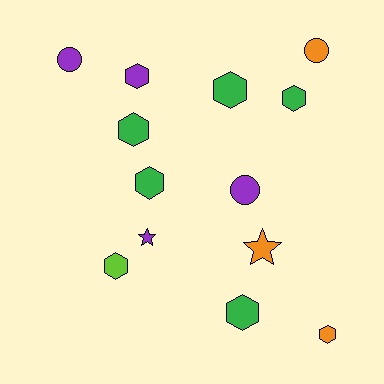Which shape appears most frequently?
Hexagon, with 8 objects.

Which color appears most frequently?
Green, with 5 objects.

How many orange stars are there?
There is 1 orange star.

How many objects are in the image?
There are 13 objects.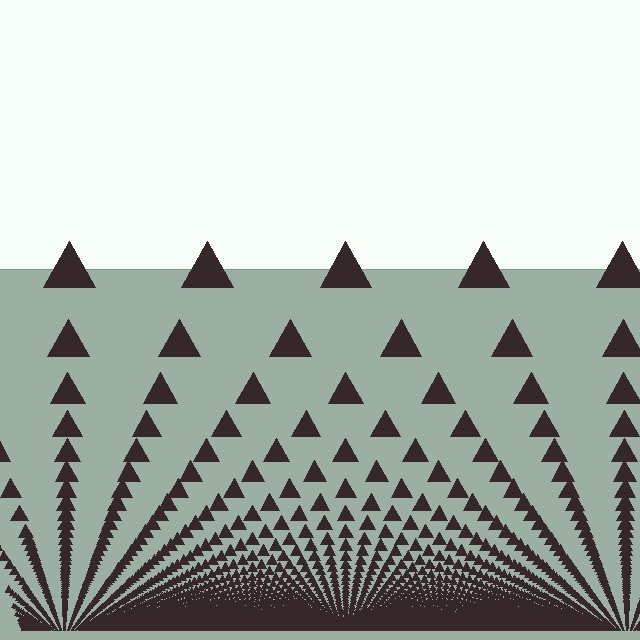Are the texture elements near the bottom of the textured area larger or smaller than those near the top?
Smaller. The gradient is inverted — elements near the bottom are smaller and denser.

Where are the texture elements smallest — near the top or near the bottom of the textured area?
Near the bottom.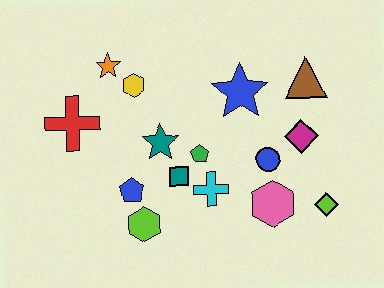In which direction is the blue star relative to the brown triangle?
The blue star is to the left of the brown triangle.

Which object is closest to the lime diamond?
The pink hexagon is closest to the lime diamond.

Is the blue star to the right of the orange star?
Yes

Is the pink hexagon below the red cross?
Yes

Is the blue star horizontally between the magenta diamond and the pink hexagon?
No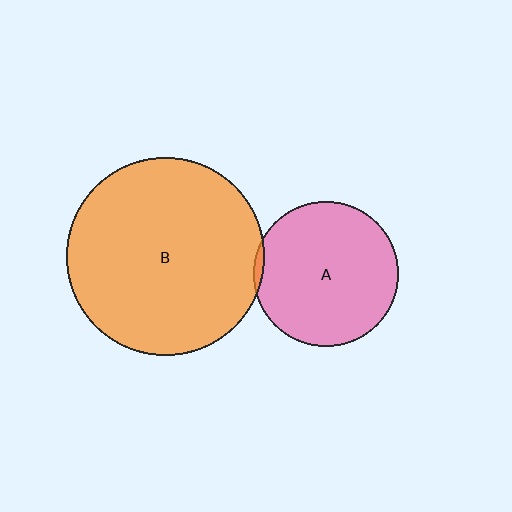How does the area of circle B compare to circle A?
Approximately 1.9 times.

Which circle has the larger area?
Circle B (orange).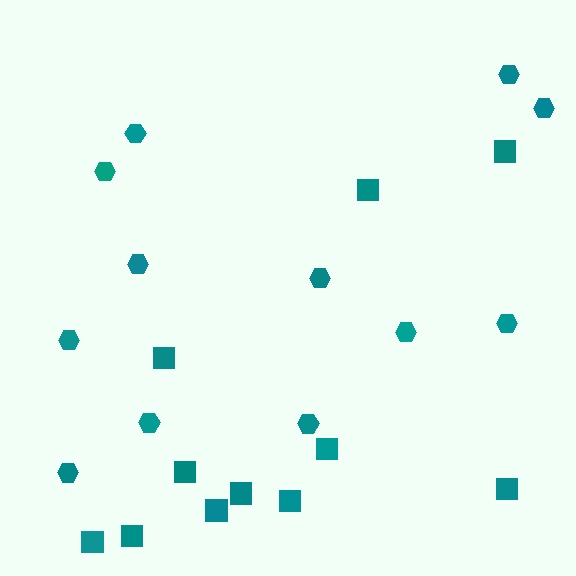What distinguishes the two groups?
There are 2 groups: one group of hexagons (12) and one group of squares (11).